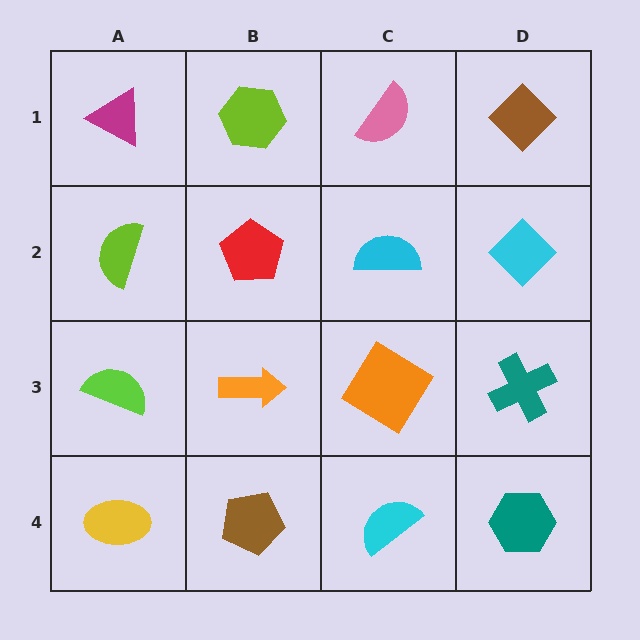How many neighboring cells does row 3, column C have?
4.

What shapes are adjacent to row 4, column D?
A teal cross (row 3, column D), a cyan semicircle (row 4, column C).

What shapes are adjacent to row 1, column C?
A cyan semicircle (row 2, column C), a lime hexagon (row 1, column B), a brown diamond (row 1, column D).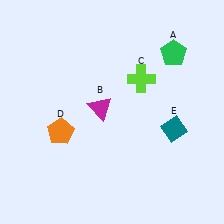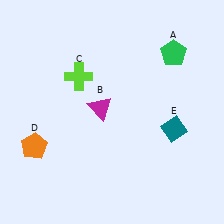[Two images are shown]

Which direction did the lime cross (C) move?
The lime cross (C) moved left.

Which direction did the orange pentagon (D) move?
The orange pentagon (D) moved left.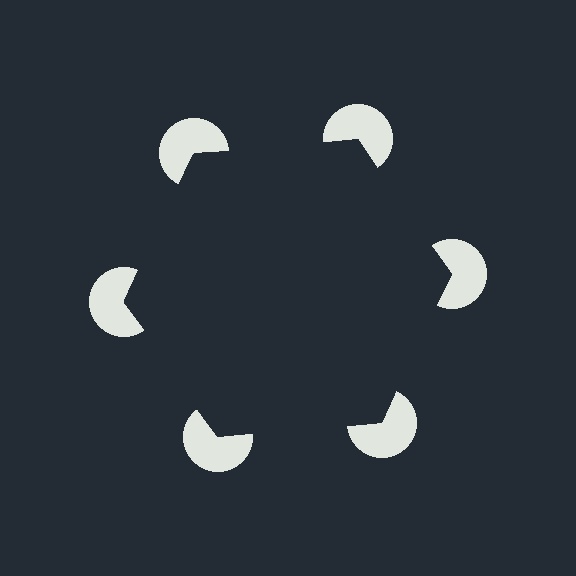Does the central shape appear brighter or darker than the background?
It typically appears slightly darker than the background, even though no actual brightness change is drawn.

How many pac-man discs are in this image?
There are 6 — one at each vertex of the illusory hexagon.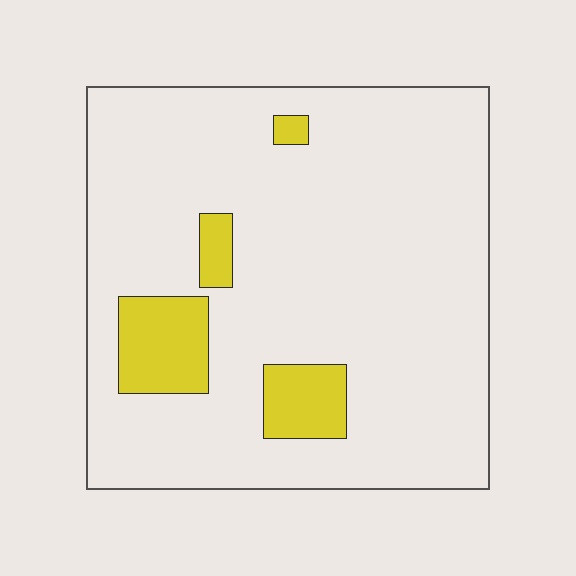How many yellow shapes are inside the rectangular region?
4.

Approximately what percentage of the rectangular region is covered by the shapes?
Approximately 10%.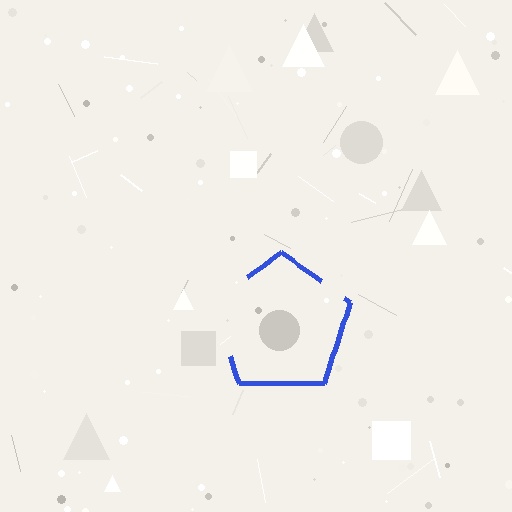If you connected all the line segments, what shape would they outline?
They would outline a pentagon.